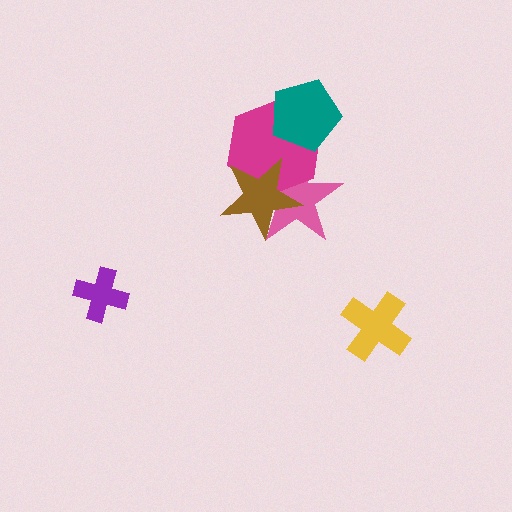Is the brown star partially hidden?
No, no other shape covers it.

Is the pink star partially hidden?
Yes, it is partially covered by another shape.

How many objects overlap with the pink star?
2 objects overlap with the pink star.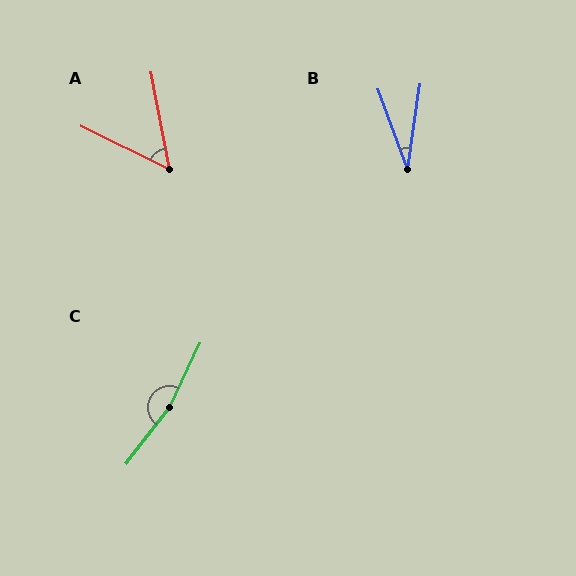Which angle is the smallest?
B, at approximately 29 degrees.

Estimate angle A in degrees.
Approximately 53 degrees.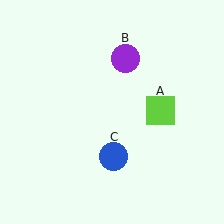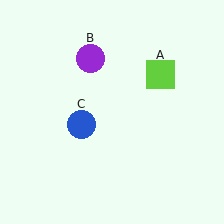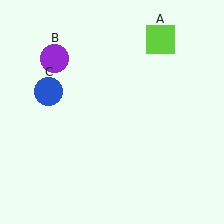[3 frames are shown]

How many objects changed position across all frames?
3 objects changed position: lime square (object A), purple circle (object B), blue circle (object C).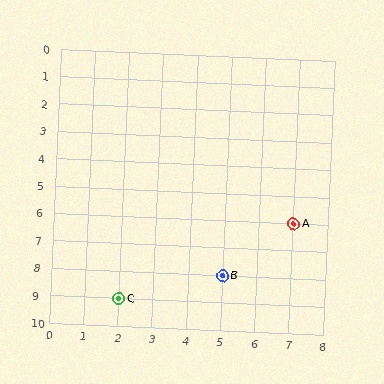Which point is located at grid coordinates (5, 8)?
Point B is at (5, 8).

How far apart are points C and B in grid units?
Points C and B are 3 columns and 1 row apart (about 3.2 grid units diagonally).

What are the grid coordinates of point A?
Point A is at grid coordinates (7, 6).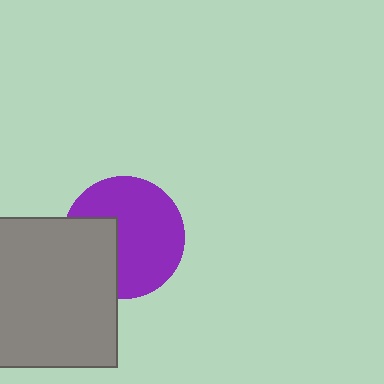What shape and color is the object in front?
The object in front is a gray square.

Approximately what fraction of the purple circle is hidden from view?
Roughly 31% of the purple circle is hidden behind the gray square.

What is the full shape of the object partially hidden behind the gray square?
The partially hidden object is a purple circle.